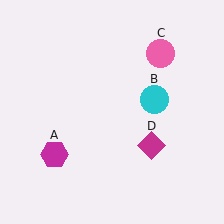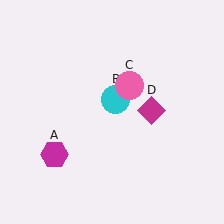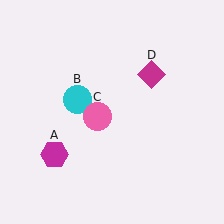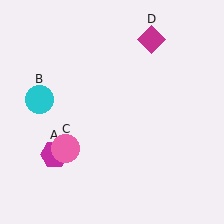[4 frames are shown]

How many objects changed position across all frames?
3 objects changed position: cyan circle (object B), pink circle (object C), magenta diamond (object D).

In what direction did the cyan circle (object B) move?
The cyan circle (object B) moved left.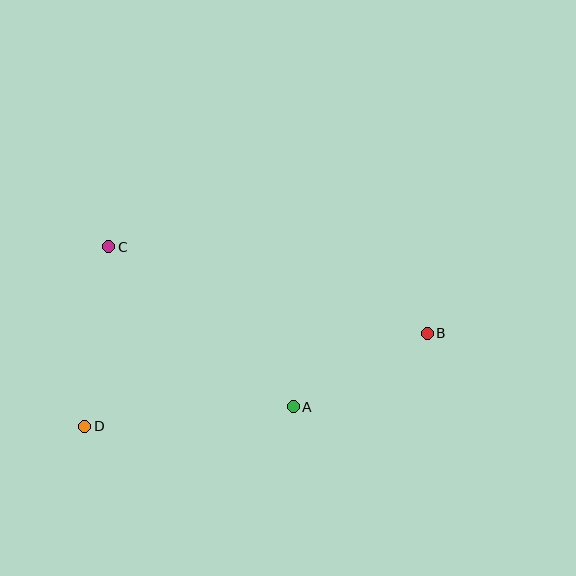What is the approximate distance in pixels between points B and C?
The distance between B and C is approximately 330 pixels.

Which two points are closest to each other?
Points A and B are closest to each other.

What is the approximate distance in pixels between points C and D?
The distance between C and D is approximately 181 pixels.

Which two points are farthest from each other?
Points B and D are farthest from each other.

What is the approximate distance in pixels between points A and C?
The distance between A and C is approximately 245 pixels.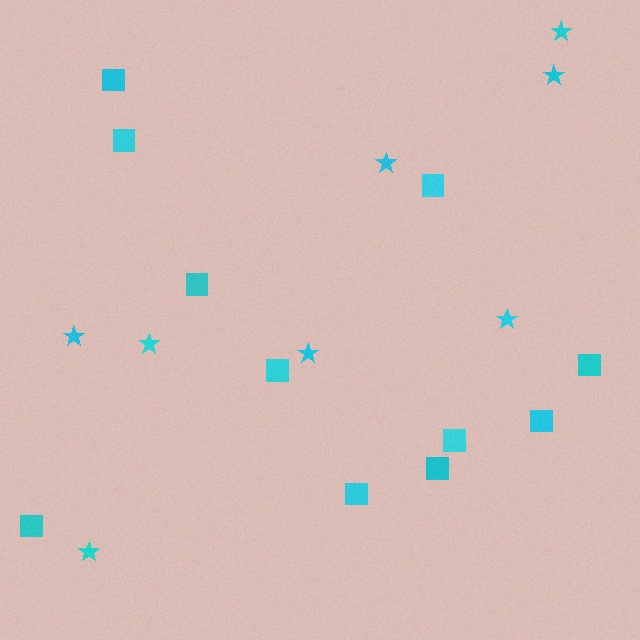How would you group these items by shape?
There are 2 groups: one group of squares (11) and one group of stars (8).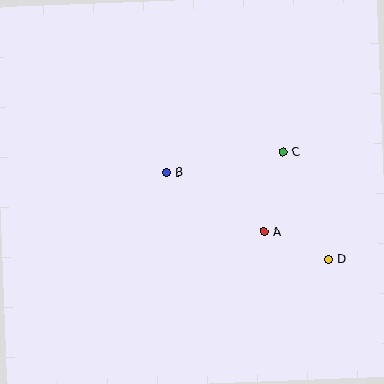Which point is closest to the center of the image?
Point B at (167, 173) is closest to the center.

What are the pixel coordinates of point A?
Point A is at (264, 232).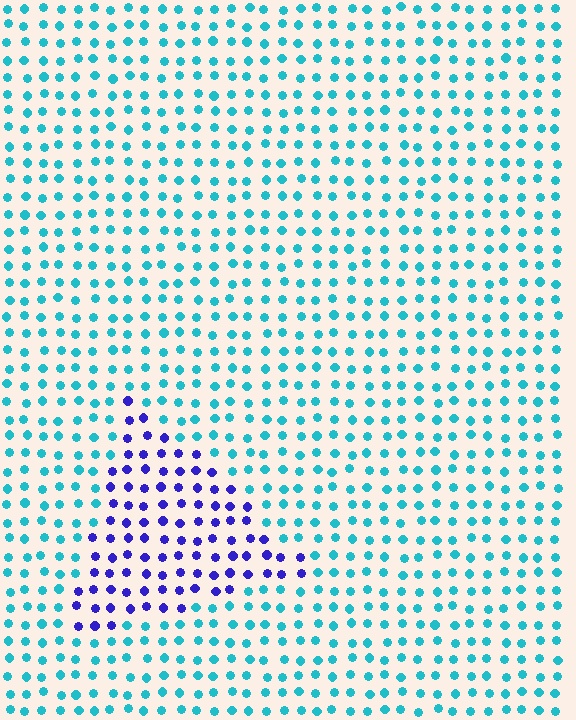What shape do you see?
I see a triangle.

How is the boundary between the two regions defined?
The boundary is defined purely by a slight shift in hue (about 62 degrees). Spacing, size, and orientation are identical on both sides.